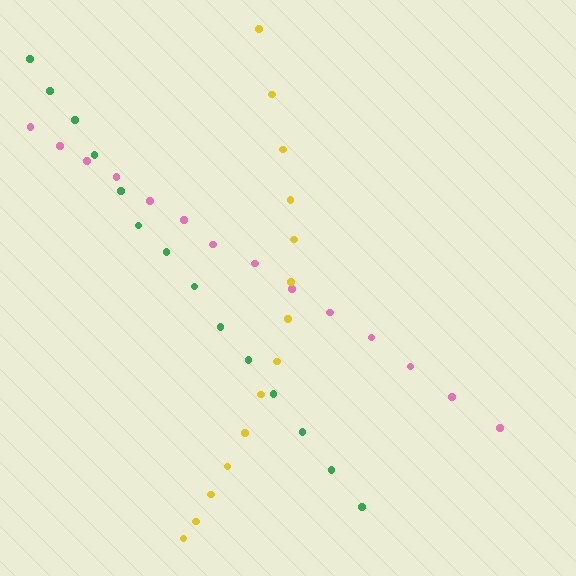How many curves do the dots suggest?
There are 3 distinct paths.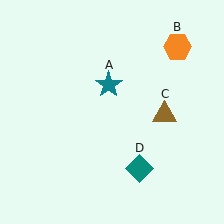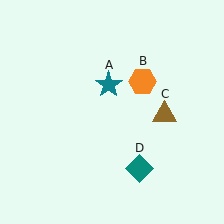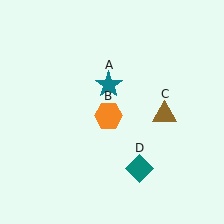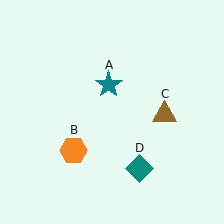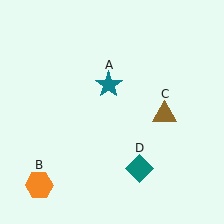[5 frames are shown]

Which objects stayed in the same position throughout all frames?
Teal star (object A) and brown triangle (object C) and teal diamond (object D) remained stationary.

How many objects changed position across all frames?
1 object changed position: orange hexagon (object B).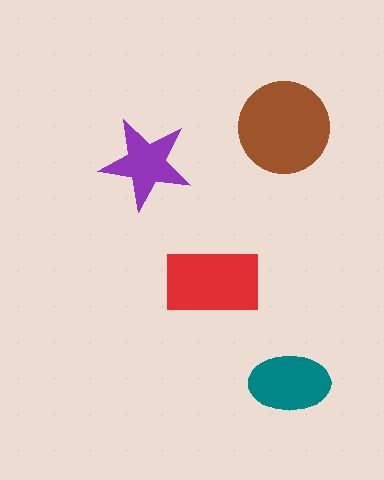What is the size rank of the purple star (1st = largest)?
4th.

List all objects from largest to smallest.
The brown circle, the red rectangle, the teal ellipse, the purple star.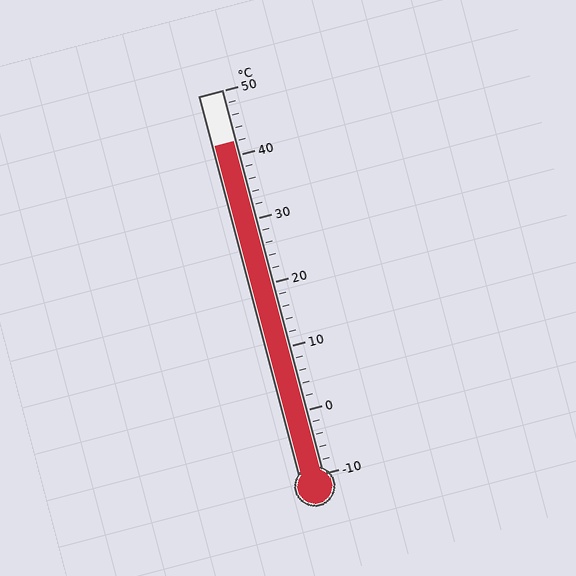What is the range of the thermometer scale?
The thermometer scale ranges from -10°C to 50°C.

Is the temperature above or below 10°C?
The temperature is above 10°C.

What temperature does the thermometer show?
The thermometer shows approximately 42°C.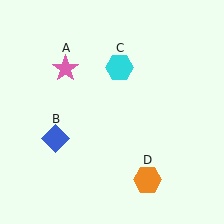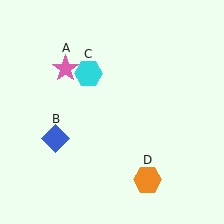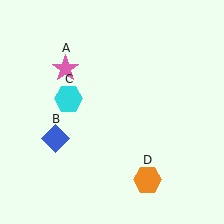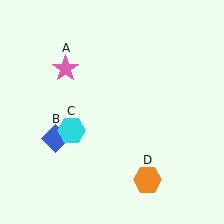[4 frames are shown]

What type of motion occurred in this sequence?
The cyan hexagon (object C) rotated counterclockwise around the center of the scene.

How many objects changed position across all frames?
1 object changed position: cyan hexagon (object C).